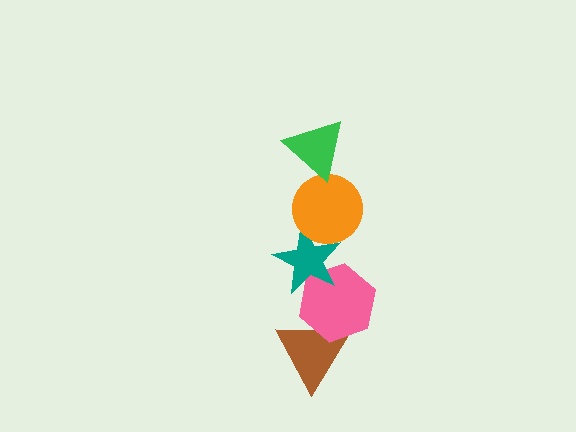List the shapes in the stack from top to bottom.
From top to bottom: the green triangle, the orange circle, the teal star, the pink hexagon, the brown triangle.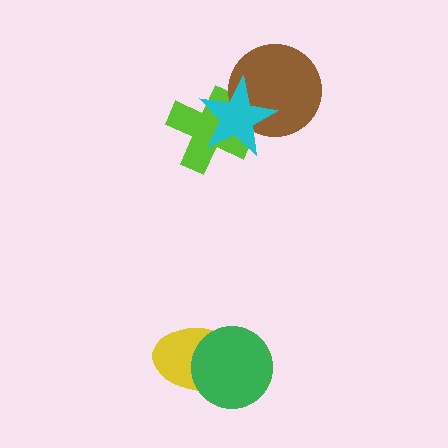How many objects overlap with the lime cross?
2 objects overlap with the lime cross.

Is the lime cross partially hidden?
Yes, it is partially covered by another shape.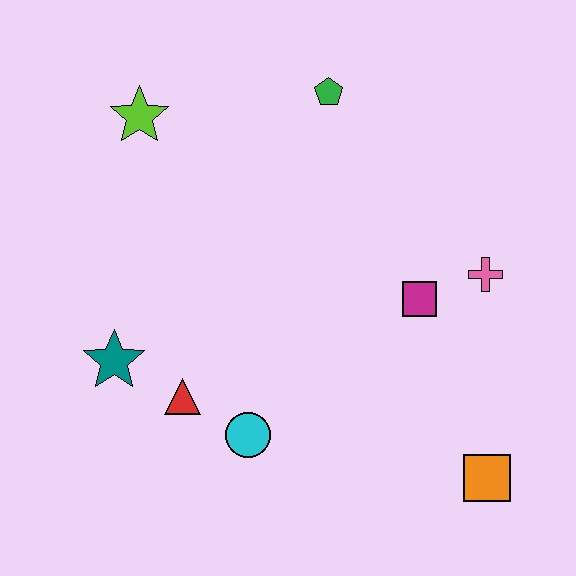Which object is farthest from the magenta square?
The lime star is farthest from the magenta square.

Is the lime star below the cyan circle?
No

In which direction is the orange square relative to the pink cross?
The orange square is below the pink cross.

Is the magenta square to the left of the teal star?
No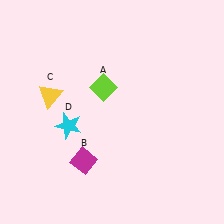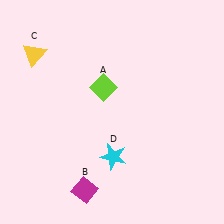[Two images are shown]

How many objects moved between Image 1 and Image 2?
3 objects moved between the two images.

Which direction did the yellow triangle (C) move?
The yellow triangle (C) moved up.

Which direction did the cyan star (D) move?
The cyan star (D) moved right.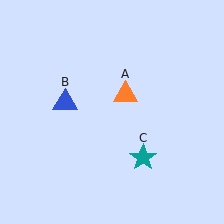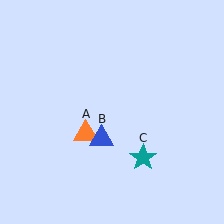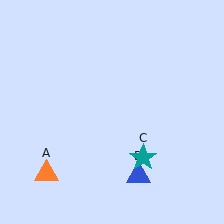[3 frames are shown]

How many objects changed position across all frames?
2 objects changed position: orange triangle (object A), blue triangle (object B).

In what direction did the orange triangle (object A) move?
The orange triangle (object A) moved down and to the left.